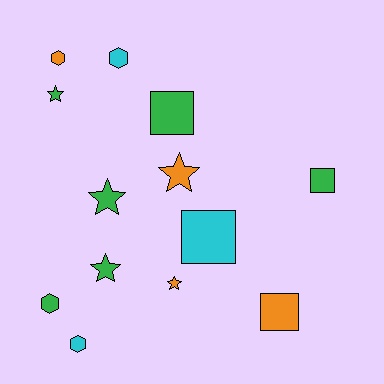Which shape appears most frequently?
Star, with 5 objects.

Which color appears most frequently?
Green, with 6 objects.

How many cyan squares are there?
There is 1 cyan square.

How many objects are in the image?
There are 13 objects.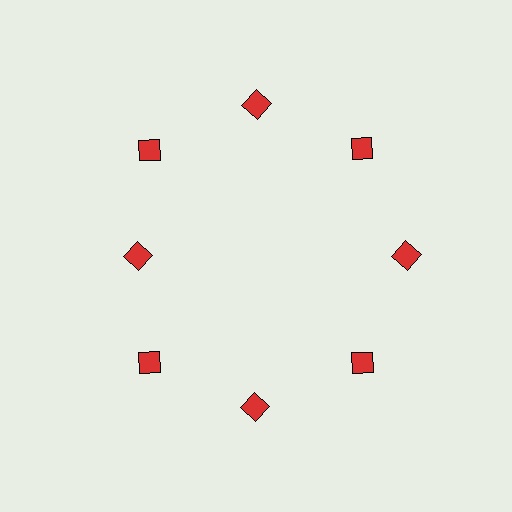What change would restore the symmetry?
The symmetry would be restored by moving it outward, back onto the ring so that all 8 squares sit at equal angles and equal distance from the center.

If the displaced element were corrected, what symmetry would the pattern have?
It would have 8-fold rotational symmetry — the pattern would map onto itself every 45 degrees.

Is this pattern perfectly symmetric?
No. The 8 red squares are arranged in a ring, but one element near the 9 o'clock position is pulled inward toward the center, breaking the 8-fold rotational symmetry.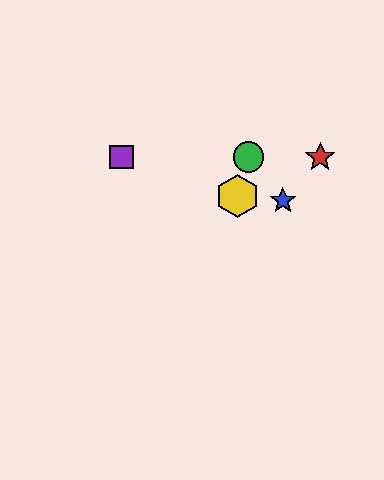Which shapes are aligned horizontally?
The red star, the green circle, the purple square are aligned horizontally.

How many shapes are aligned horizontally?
3 shapes (the red star, the green circle, the purple square) are aligned horizontally.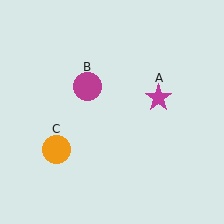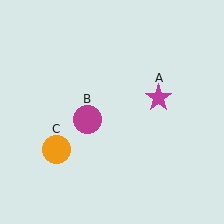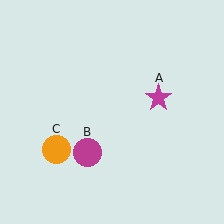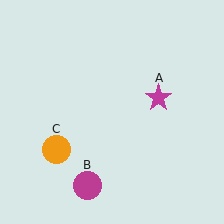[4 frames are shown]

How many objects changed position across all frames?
1 object changed position: magenta circle (object B).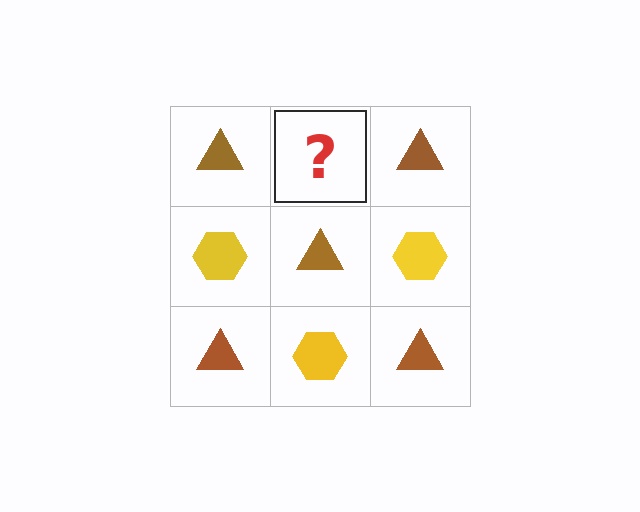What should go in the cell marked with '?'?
The missing cell should contain a yellow hexagon.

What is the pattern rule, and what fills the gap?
The rule is that it alternates brown triangle and yellow hexagon in a checkerboard pattern. The gap should be filled with a yellow hexagon.